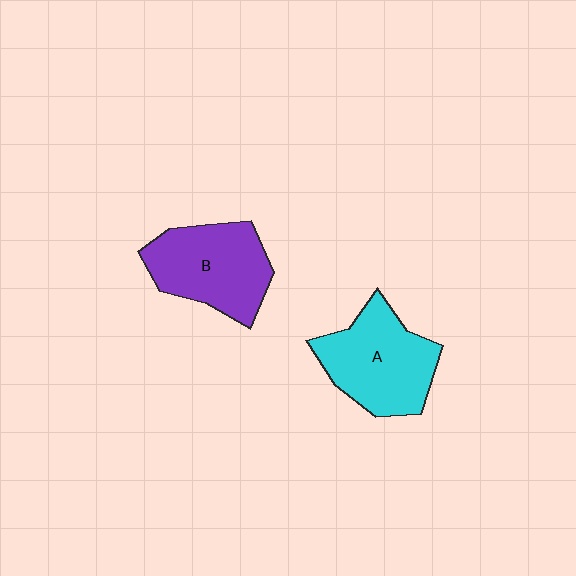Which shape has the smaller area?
Shape B (purple).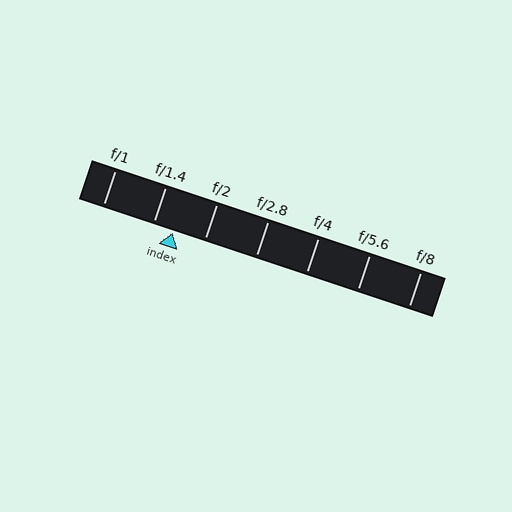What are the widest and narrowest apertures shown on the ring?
The widest aperture shown is f/1 and the narrowest is f/8.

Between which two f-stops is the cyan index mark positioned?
The index mark is between f/1.4 and f/2.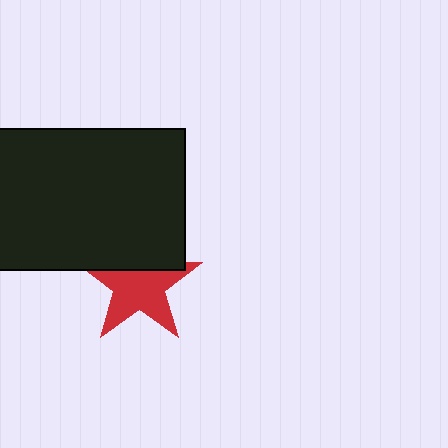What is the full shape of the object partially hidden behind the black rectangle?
The partially hidden object is a red star.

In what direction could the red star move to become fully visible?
The red star could move down. That would shift it out from behind the black rectangle entirely.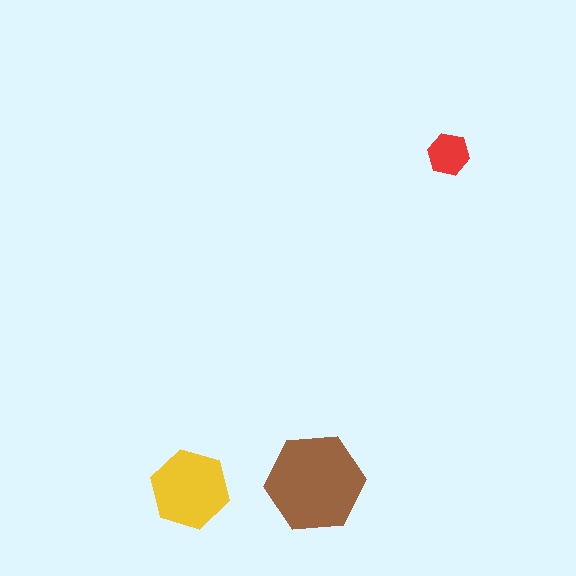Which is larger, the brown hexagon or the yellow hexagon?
The brown one.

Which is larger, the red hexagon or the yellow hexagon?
The yellow one.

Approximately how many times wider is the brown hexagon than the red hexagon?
About 2.5 times wider.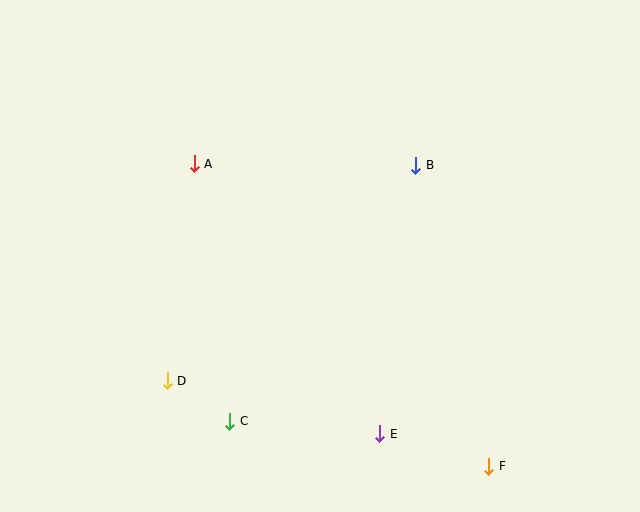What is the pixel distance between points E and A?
The distance between E and A is 328 pixels.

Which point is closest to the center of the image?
Point B at (416, 165) is closest to the center.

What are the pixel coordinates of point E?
Point E is at (380, 434).